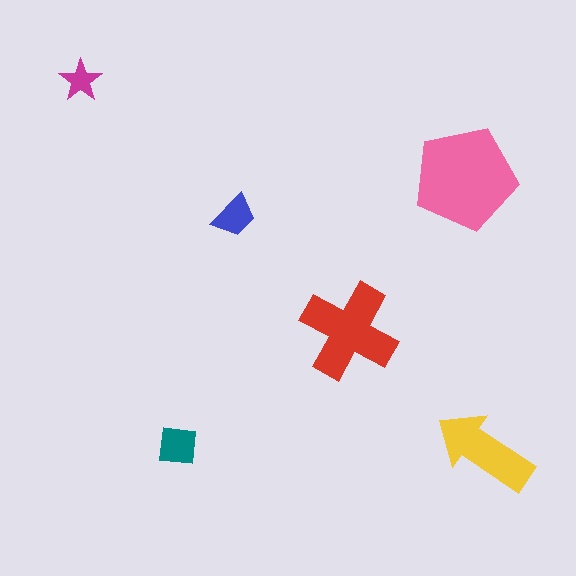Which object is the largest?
The pink pentagon.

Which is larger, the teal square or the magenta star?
The teal square.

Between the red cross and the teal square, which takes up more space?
The red cross.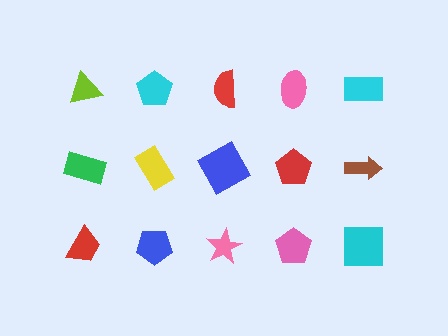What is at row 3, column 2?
A blue pentagon.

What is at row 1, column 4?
A pink ellipse.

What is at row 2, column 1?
A green rectangle.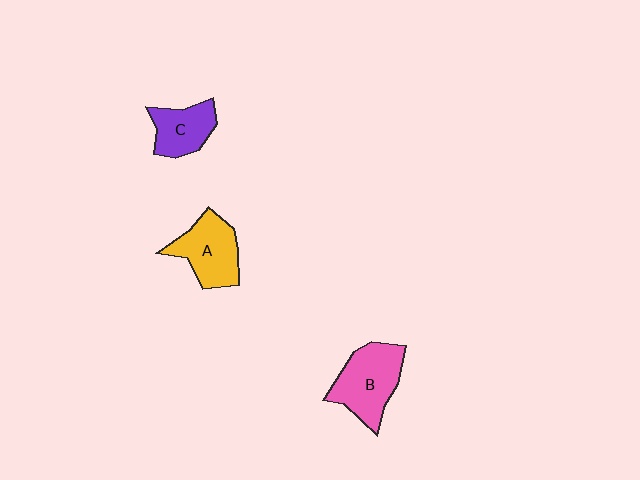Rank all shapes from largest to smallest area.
From largest to smallest: B (pink), A (yellow), C (purple).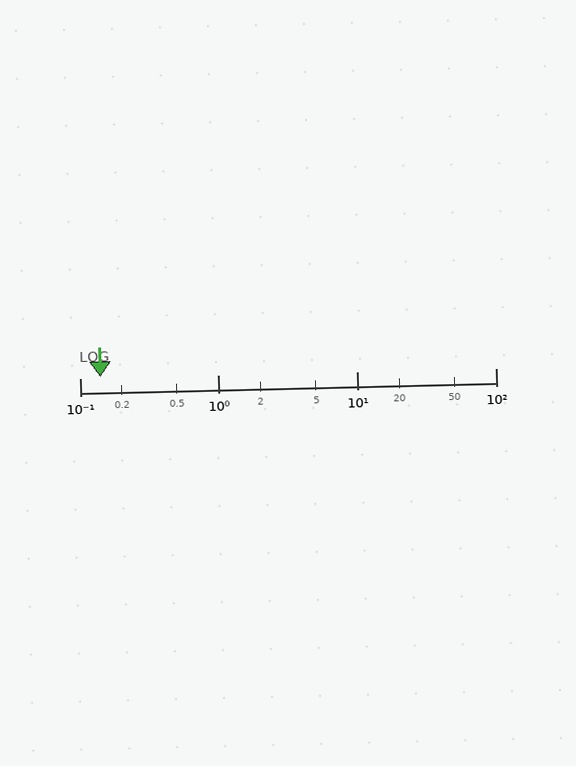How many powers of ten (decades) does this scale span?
The scale spans 3 decades, from 0.1 to 100.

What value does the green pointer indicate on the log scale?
The pointer indicates approximately 0.14.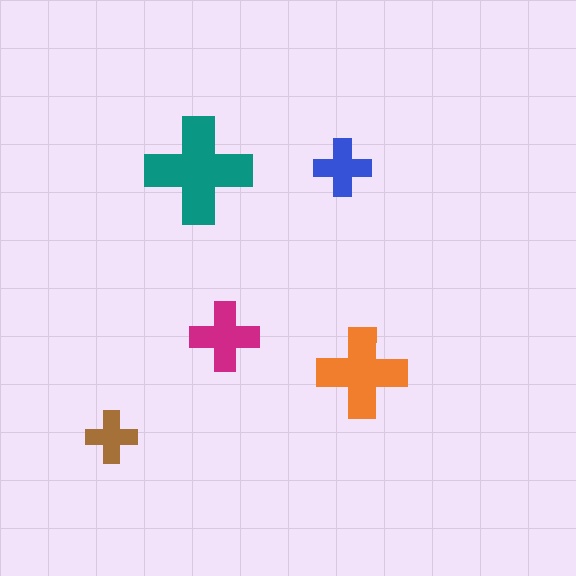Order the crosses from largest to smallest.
the teal one, the orange one, the magenta one, the blue one, the brown one.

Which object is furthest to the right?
The orange cross is rightmost.